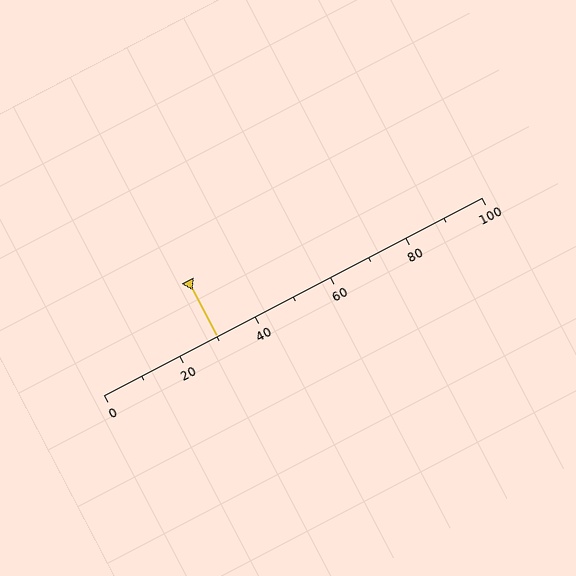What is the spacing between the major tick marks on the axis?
The major ticks are spaced 20 apart.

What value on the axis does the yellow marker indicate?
The marker indicates approximately 30.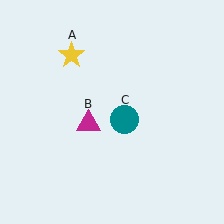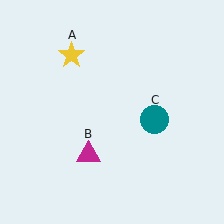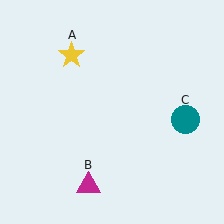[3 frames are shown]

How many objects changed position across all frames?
2 objects changed position: magenta triangle (object B), teal circle (object C).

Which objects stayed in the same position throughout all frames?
Yellow star (object A) remained stationary.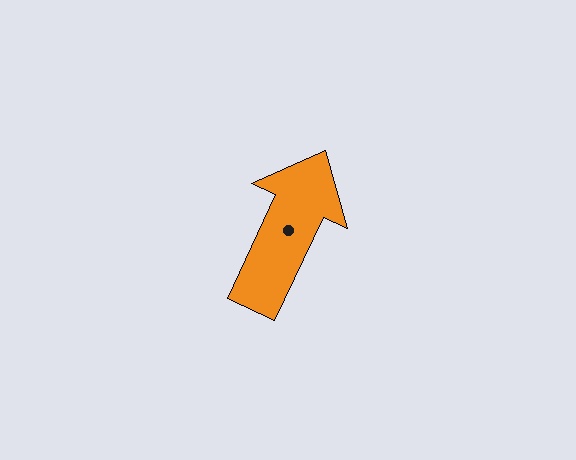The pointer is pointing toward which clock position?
Roughly 1 o'clock.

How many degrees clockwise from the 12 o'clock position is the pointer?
Approximately 25 degrees.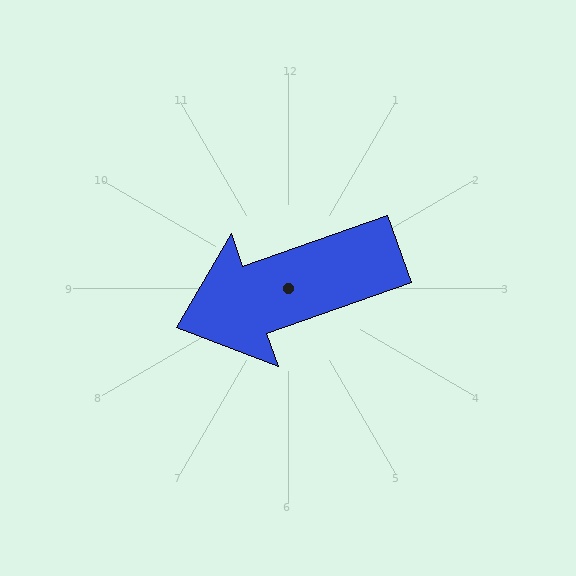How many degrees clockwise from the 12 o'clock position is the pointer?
Approximately 251 degrees.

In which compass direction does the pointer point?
West.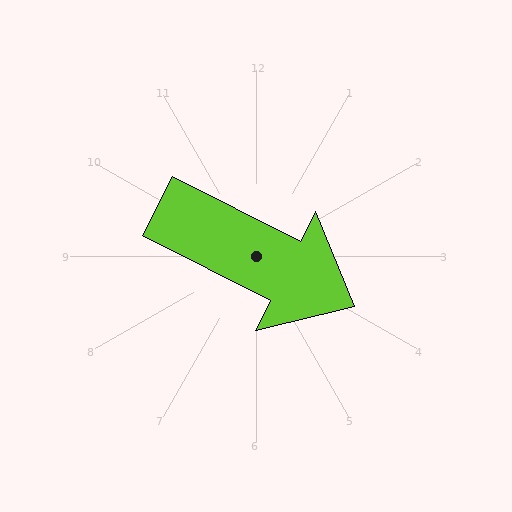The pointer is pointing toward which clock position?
Roughly 4 o'clock.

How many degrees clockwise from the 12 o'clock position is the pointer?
Approximately 117 degrees.